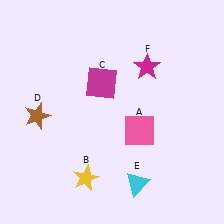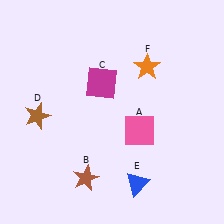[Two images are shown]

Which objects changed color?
B changed from yellow to brown. E changed from cyan to blue. F changed from magenta to orange.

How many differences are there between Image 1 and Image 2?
There are 3 differences between the two images.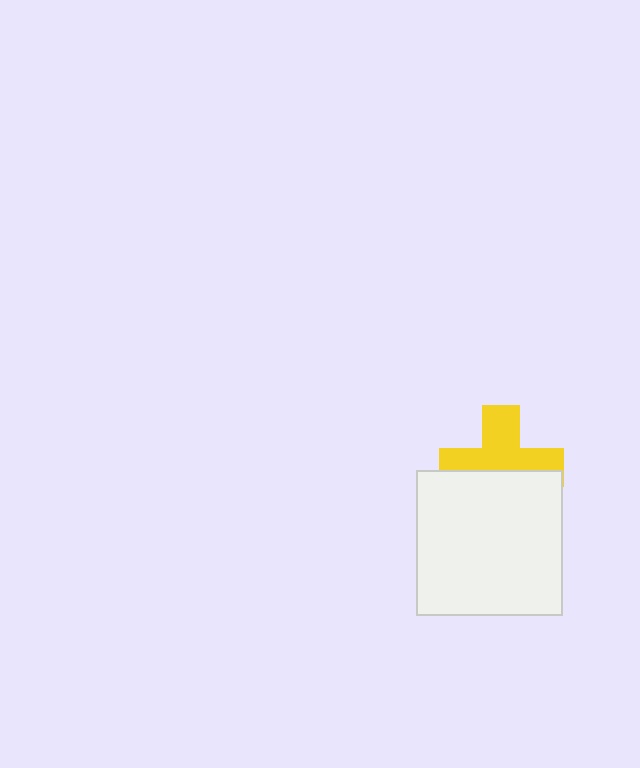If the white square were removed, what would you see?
You would see the complete yellow cross.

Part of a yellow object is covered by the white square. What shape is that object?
It is a cross.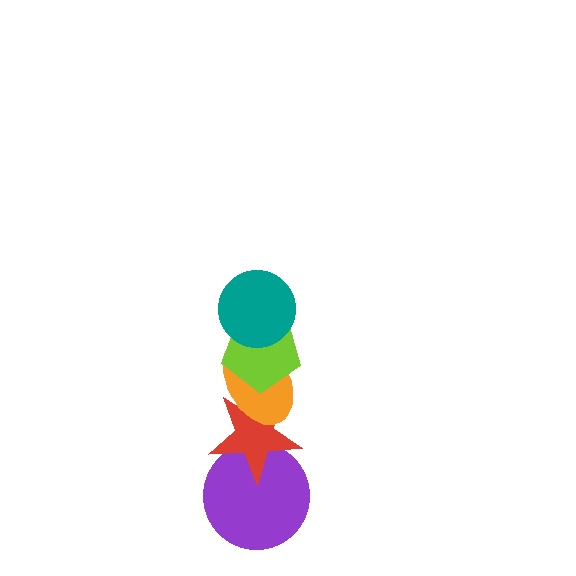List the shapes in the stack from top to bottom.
From top to bottom: the teal circle, the lime pentagon, the orange ellipse, the red star, the purple circle.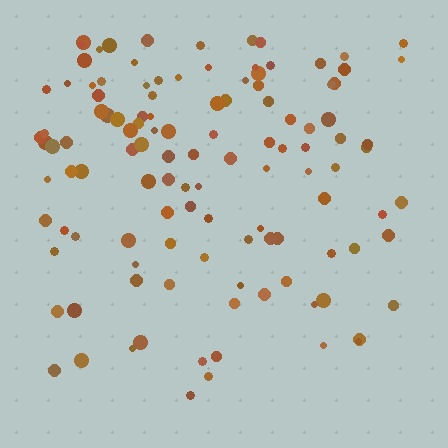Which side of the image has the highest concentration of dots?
The top.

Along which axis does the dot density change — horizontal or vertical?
Vertical.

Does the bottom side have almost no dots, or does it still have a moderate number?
Still a moderate number, just noticeably fewer than the top.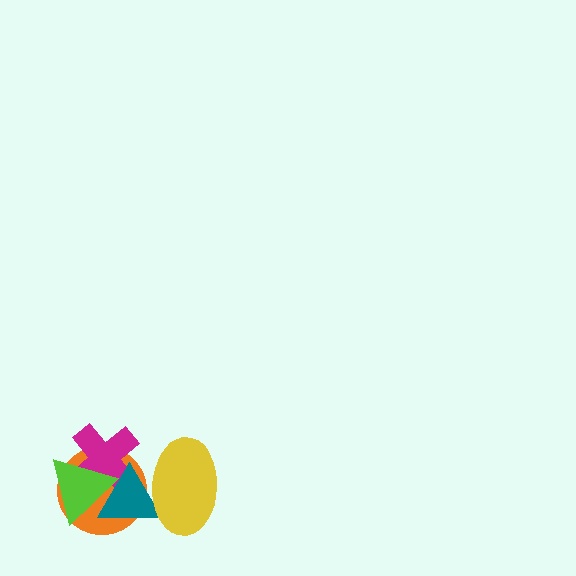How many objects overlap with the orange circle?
4 objects overlap with the orange circle.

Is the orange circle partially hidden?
Yes, it is partially covered by another shape.